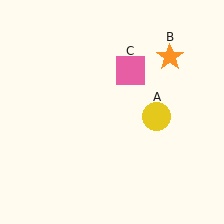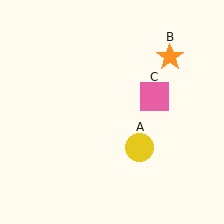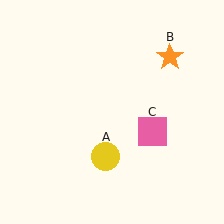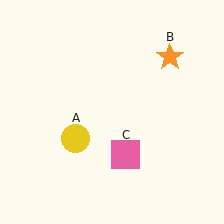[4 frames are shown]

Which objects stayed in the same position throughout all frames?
Orange star (object B) remained stationary.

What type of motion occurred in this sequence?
The yellow circle (object A), pink square (object C) rotated clockwise around the center of the scene.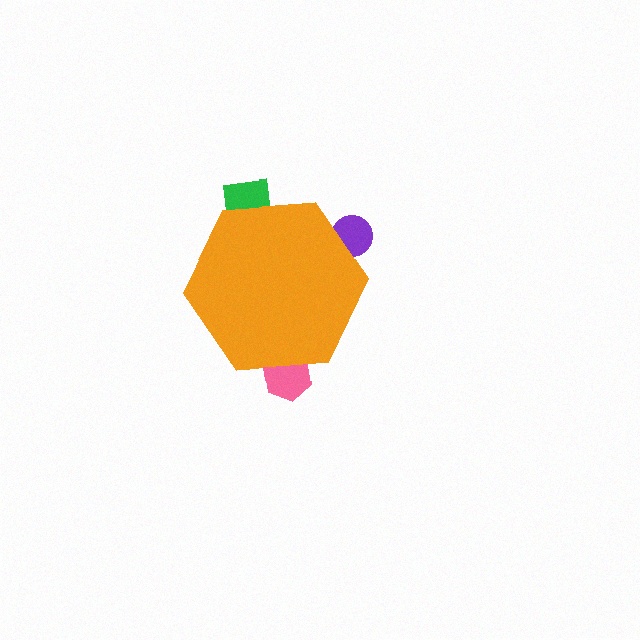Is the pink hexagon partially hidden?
Yes, the pink hexagon is partially hidden behind the orange hexagon.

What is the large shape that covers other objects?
An orange hexagon.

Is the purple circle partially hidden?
Yes, the purple circle is partially hidden behind the orange hexagon.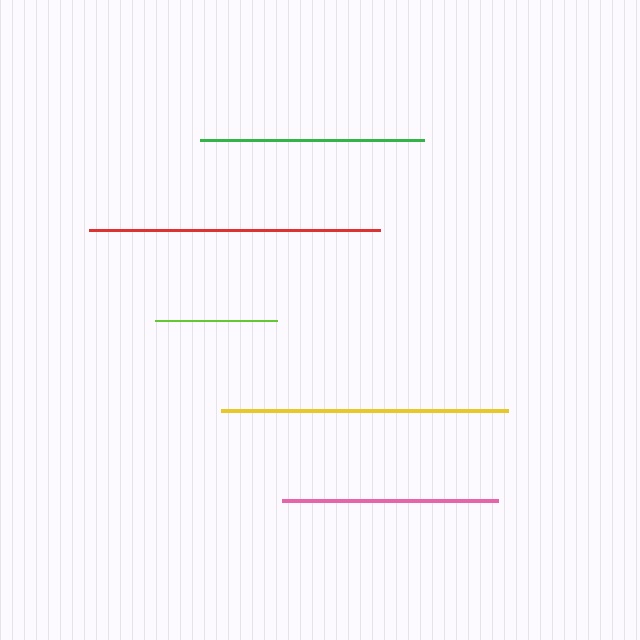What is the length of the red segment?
The red segment is approximately 291 pixels long.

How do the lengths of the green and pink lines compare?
The green and pink lines are approximately the same length.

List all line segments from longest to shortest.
From longest to shortest: red, yellow, green, pink, lime.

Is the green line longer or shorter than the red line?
The red line is longer than the green line.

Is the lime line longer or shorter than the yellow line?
The yellow line is longer than the lime line.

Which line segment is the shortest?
The lime line is the shortest at approximately 122 pixels.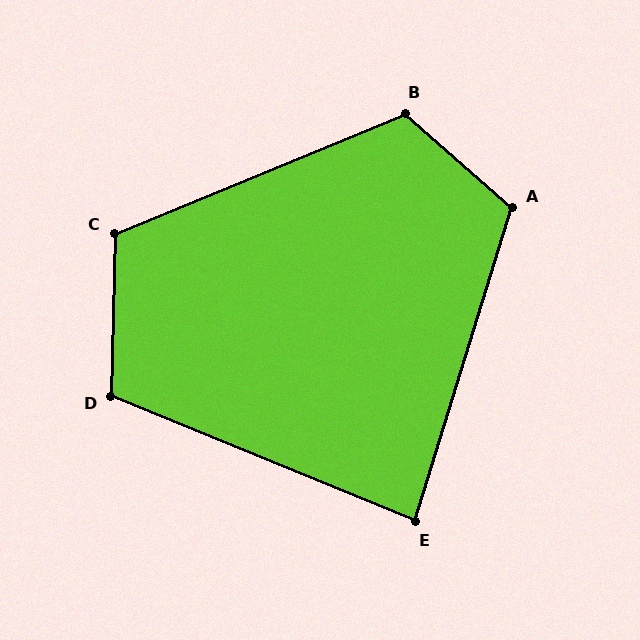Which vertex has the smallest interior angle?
E, at approximately 85 degrees.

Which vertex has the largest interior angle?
B, at approximately 117 degrees.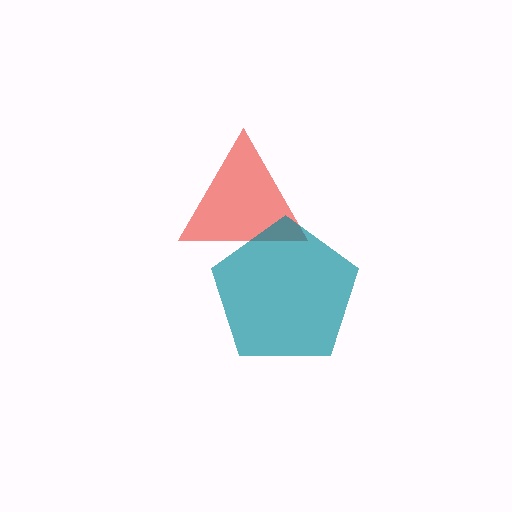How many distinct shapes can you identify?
There are 2 distinct shapes: a red triangle, a teal pentagon.